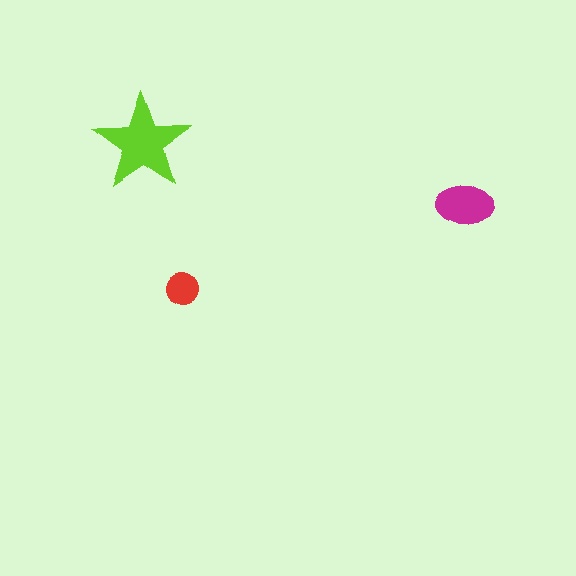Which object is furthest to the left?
The lime star is leftmost.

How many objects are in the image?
There are 3 objects in the image.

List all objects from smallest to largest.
The red circle, the magenta ellipse, the lime star.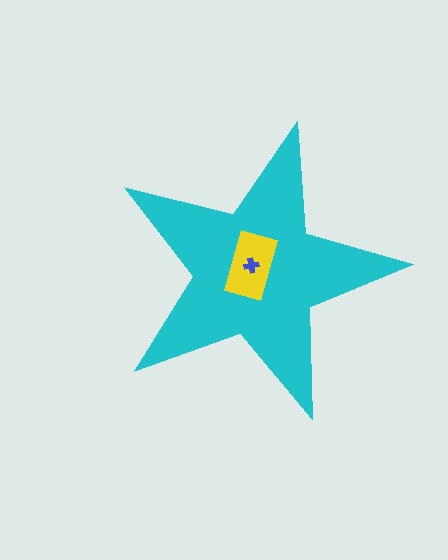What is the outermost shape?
The cyan star.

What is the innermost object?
The blue cross.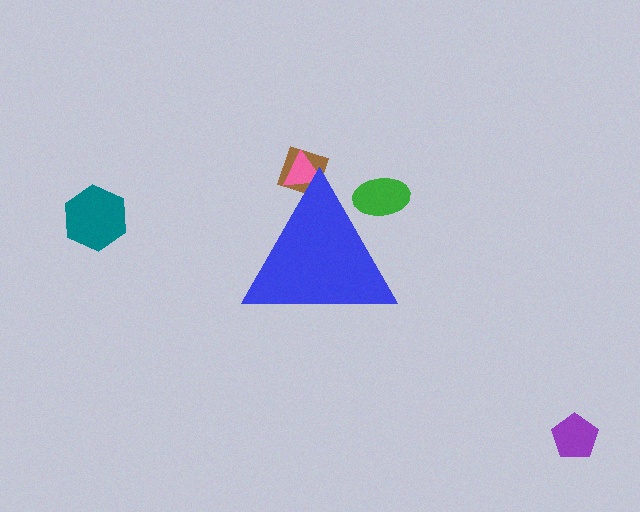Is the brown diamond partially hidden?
Yes, the brown diamond is partially hidden behind the blue triangle.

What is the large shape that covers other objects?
A blue triangle.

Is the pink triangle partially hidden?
Yes, the pink triangle is partially hidden behind the blue triangle.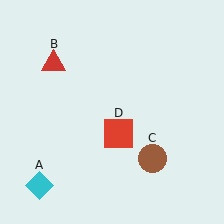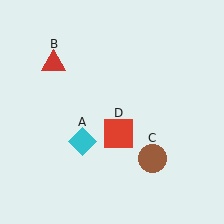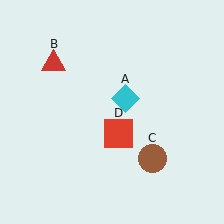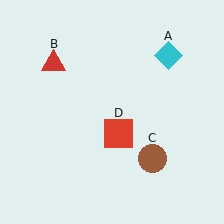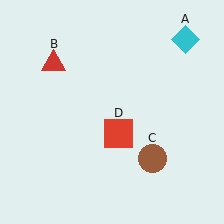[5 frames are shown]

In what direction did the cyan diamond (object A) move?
The cyan diamond (object A) moved up and to the right.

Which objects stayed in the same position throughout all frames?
Red triangle (object B) and brown circle (object C) and red square (object D) remained stationary.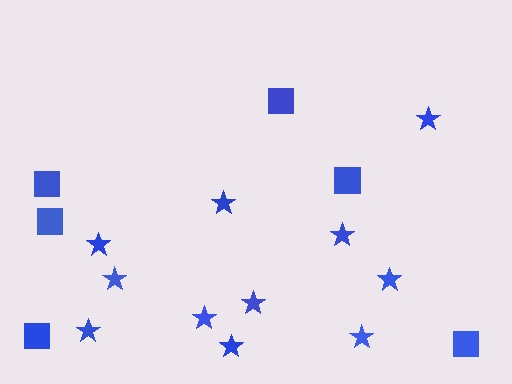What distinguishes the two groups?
There are 2 groups: one group of stars (11) and one group of squares (6).